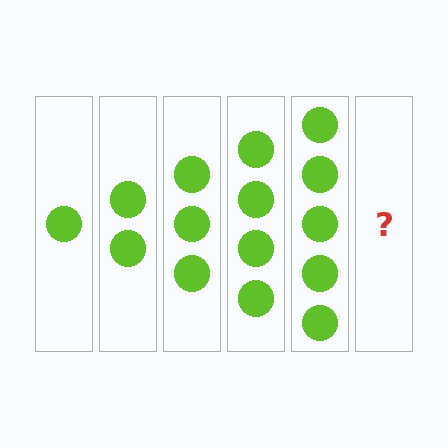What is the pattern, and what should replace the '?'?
The pattern is that each step adds one more circle. The '?' should be 6 circles.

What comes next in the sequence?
The next element should be 6 circles.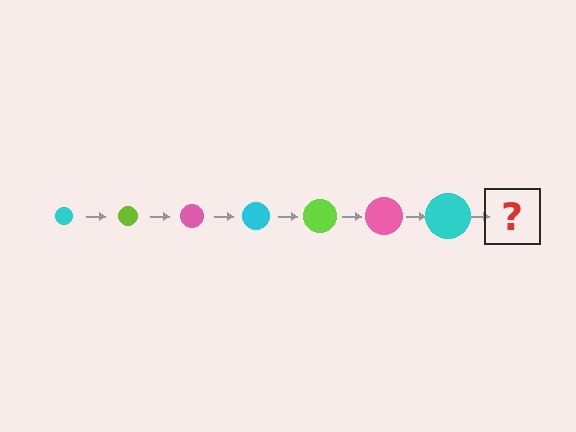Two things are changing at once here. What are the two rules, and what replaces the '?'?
The two rules are that the circle grows larger each step and the color cycles through cyan, lime, and pink. The '?' should be a lime circle, larger than the previous one.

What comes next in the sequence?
The next element should be a lime circle, larger than the previous one.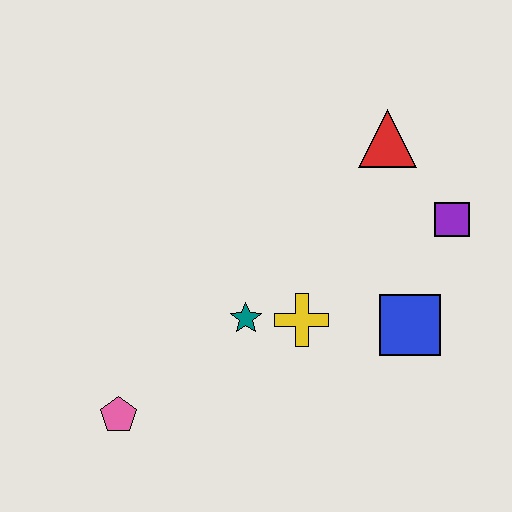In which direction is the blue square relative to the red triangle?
The blue square is below the red triangle.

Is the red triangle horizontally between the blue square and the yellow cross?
Yes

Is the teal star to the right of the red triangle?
No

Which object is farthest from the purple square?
The pink pentagon is farthest from the purple square.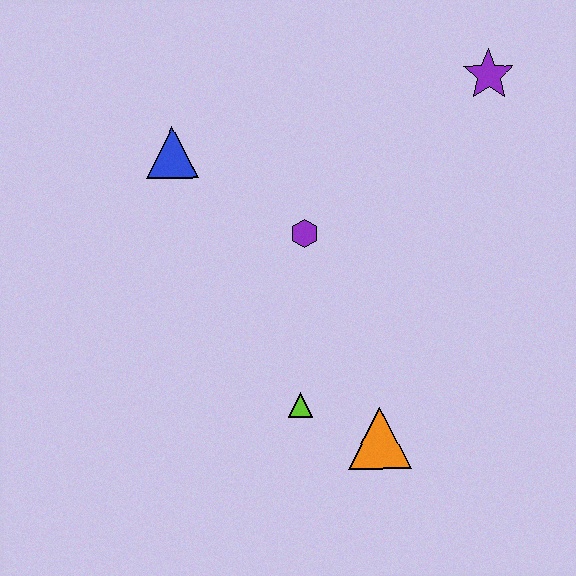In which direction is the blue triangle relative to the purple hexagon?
The blue triangle is to the left of the purple hexagon.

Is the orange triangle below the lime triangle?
Yes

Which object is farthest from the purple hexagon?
The purple star is farthest from the purple hexagon.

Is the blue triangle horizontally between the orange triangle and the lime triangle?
No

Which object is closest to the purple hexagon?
The blue triangle is closest to the purple hexagon.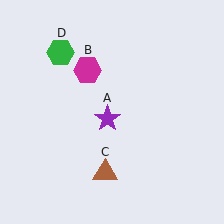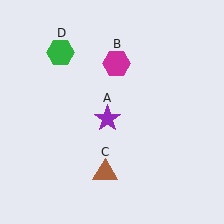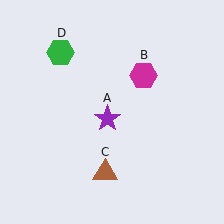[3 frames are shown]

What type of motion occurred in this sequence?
The magenta hexagon (object B) rotated clockwise around the center of the scene.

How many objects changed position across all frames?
1 object changed position: magenta hexagon (object B).